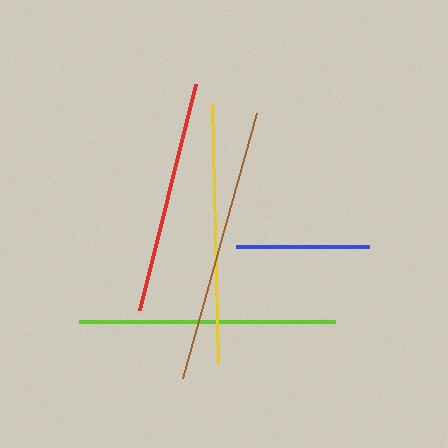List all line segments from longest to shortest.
From longest to shortest: brown, yellow, lime, red, blue.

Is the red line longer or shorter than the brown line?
The brown line is longer than the red line.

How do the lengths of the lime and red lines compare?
The lime and red lines are approximately the same length.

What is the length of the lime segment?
The lime segment is approximately 256 pixels long.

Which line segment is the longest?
The brown line is the longest at approximately 276 pixels.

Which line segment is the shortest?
The blue line is the shortest at approximately 133 pixels.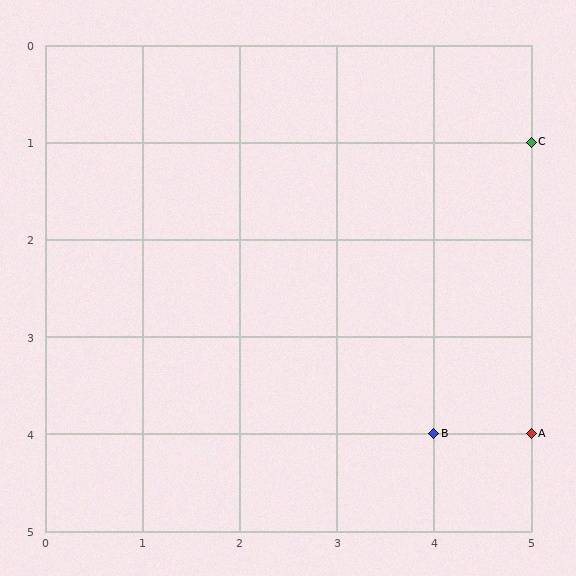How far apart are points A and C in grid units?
Points A and C are 3 rows apart.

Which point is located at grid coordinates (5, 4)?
Point A is at (5, 4).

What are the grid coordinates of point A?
Point A is at grid coordinates (5, 4).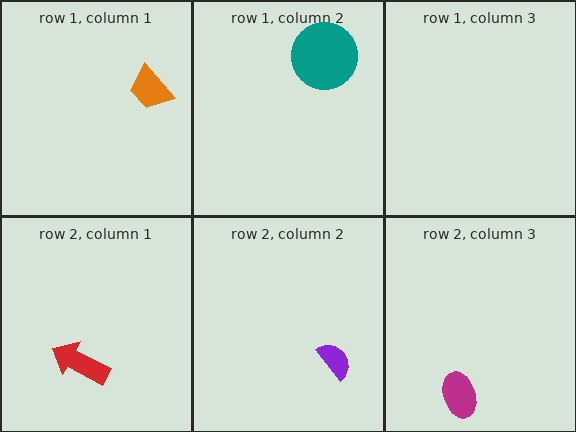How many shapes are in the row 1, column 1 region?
1.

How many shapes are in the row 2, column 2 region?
1.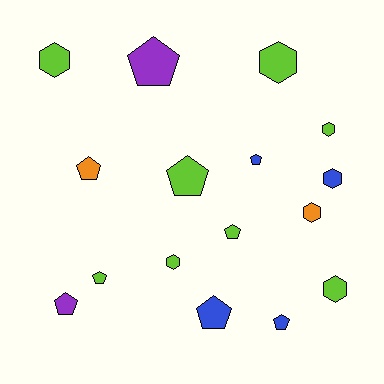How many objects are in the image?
There are 16 objects.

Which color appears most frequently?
Lime, with 8 objects.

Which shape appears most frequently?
Pentagon, with 9 objects.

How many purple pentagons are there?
There are 2 purple pentagons.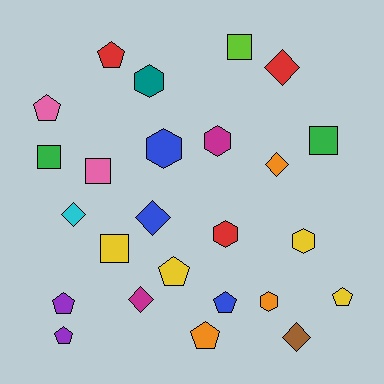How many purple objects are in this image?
There are 2 purple objects.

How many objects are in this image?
There are 25 objects.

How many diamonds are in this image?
There are 6 diamonds.